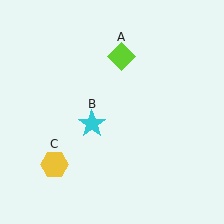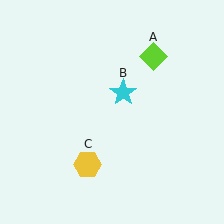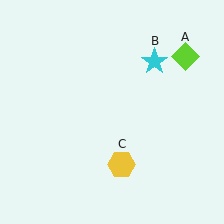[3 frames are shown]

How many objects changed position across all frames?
3 objects changed position: lime diamond (object A), cyan star (object B), yellow hexagon (object C).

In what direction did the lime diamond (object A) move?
The lime diamond (object A) moved right.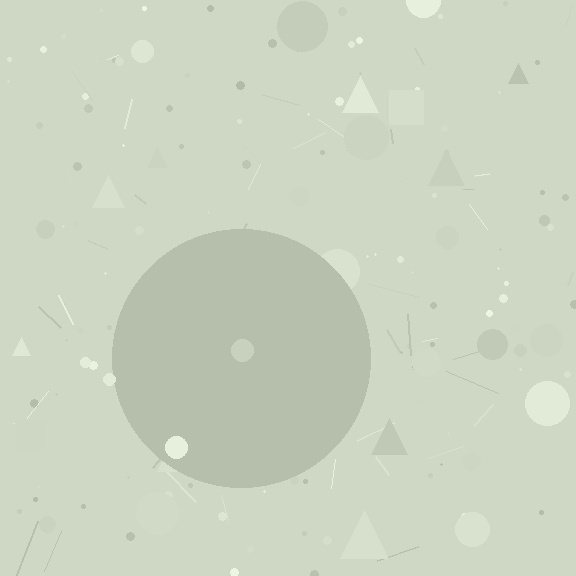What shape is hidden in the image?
A circle is hidden in the image.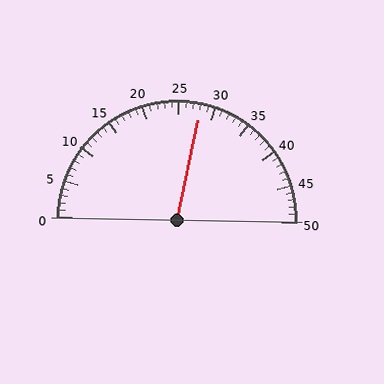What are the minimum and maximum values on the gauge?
The gauge ranges from 0 to 50.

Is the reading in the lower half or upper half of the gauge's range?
The reading is in the upper half of the range (0 to 50).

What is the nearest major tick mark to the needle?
The nearest major tick mark is 30.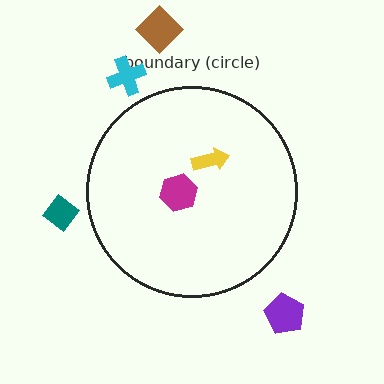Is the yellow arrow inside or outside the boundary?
Inside.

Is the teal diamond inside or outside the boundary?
Outside.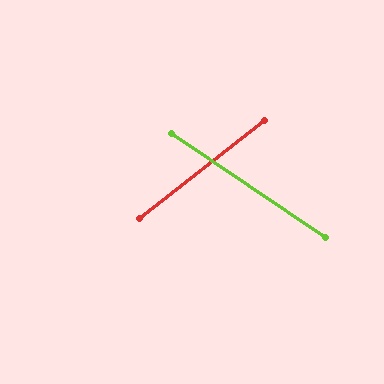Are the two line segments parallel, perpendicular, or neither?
Neither parallel nor perpendicular — they differ by about 72°.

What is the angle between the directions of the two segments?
Approximately 72 degrees.